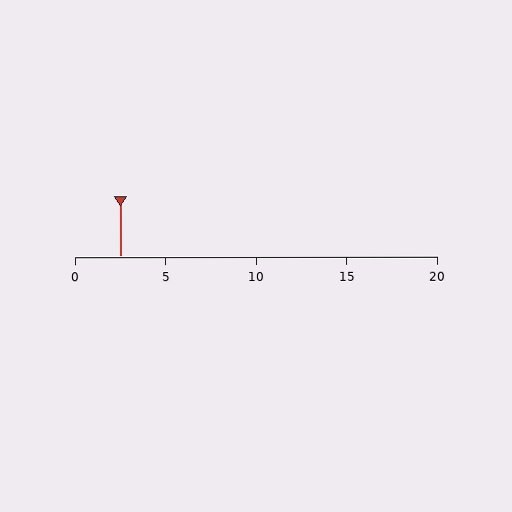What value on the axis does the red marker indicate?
The marker indicates approximately 2.5.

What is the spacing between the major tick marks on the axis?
The major ticks are spaced 5 apart.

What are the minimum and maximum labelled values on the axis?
The axis runs from 0 to 20.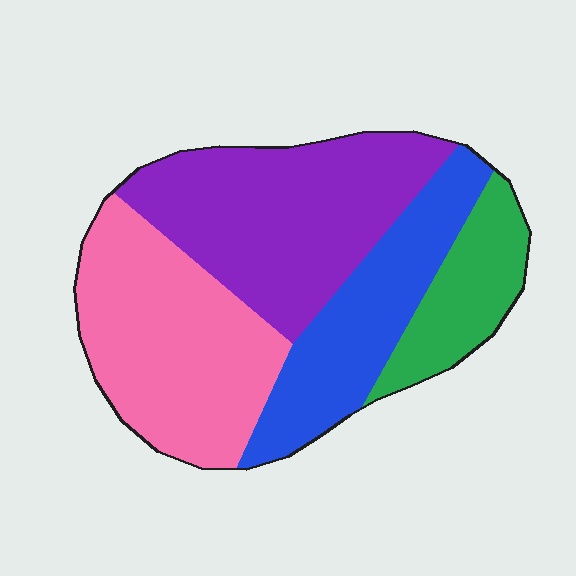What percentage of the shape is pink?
Pink takes up about one third (1/3) of the shape.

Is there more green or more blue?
Blue.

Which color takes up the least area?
Green, at roughly 15%.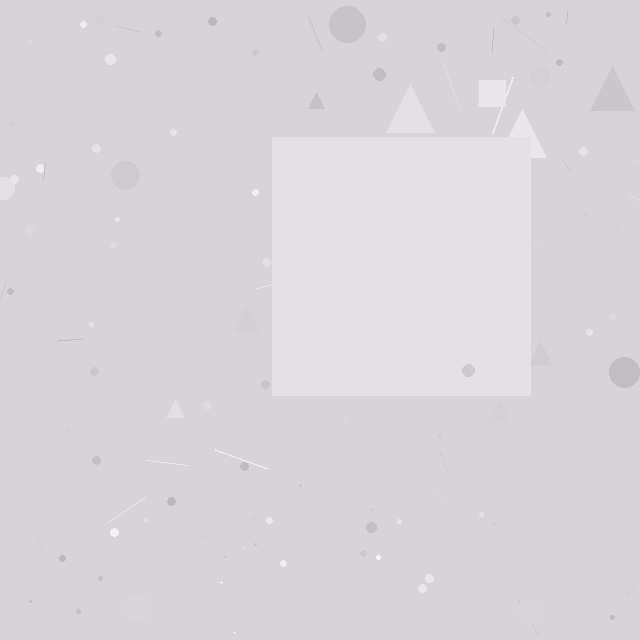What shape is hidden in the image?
A square is hidden in the image.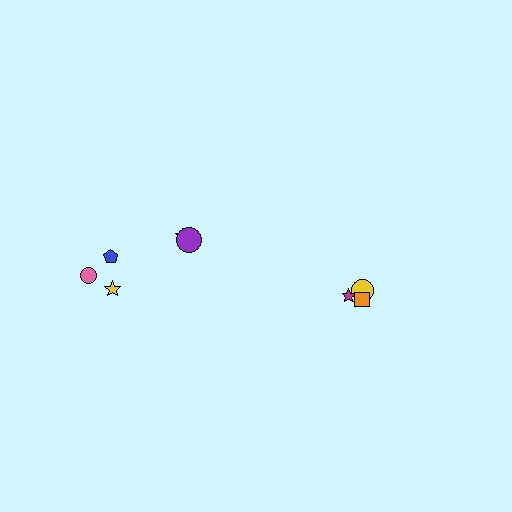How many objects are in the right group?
There are 3 objects.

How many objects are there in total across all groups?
There are 8 objects.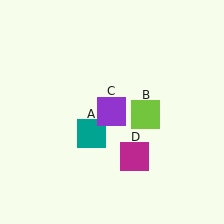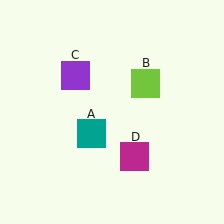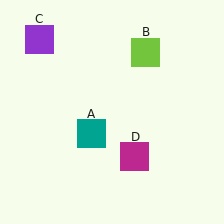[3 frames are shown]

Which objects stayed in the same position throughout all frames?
Teal square (object A) and magenta square (object D) remained stationary.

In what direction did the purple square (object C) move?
The purple square (object C) moved up and to the left.